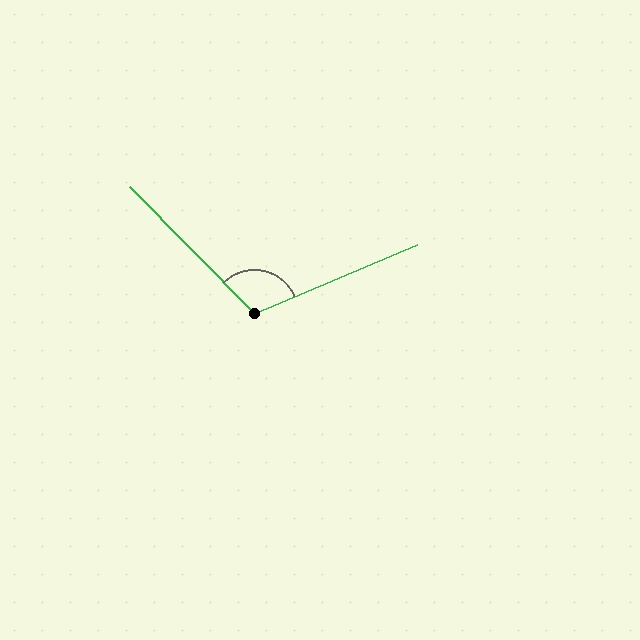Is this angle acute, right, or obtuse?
It is obtuse.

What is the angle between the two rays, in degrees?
Approximately 112 degrees.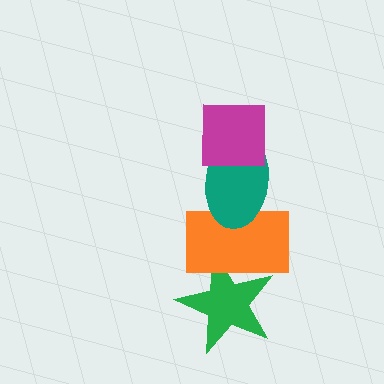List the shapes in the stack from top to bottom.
From top to bottom: the magenta square, the teal ellipse, the orange rectangle, the green star.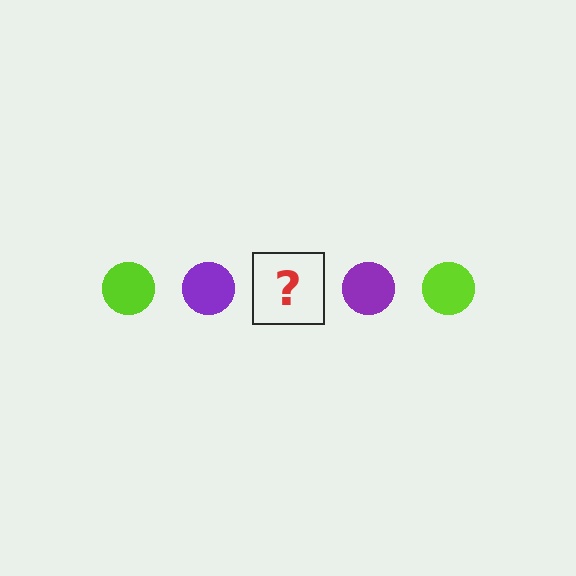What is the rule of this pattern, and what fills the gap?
The rule is that the pattern cycles through lime, purple circles. The gap should be filled with a lime circle.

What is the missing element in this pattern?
The missing element is a lime circle.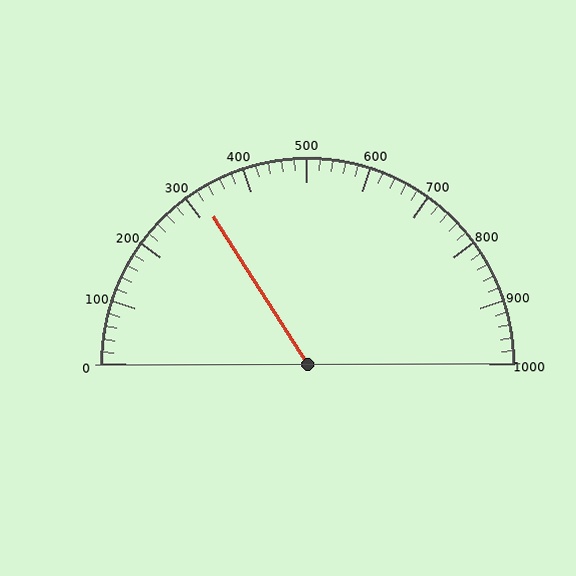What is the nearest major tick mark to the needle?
The nearest major tick mark is 300.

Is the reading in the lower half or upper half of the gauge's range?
The reading is in the lower half of the range (0 to 1000).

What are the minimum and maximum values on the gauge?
The gauge ranges from 0 to 1000.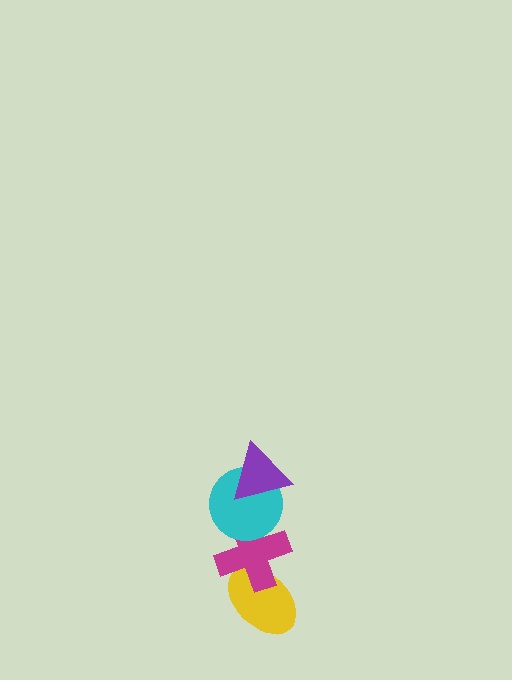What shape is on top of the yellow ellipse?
The magenta cross is on top of the yellow ellipse.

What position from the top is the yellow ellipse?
The yellow ellipse is 4th from the top.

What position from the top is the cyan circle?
The cyan circle is 2nd from the top.